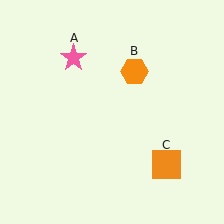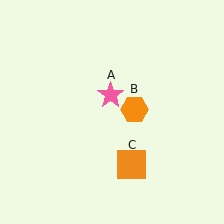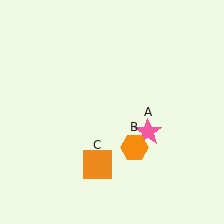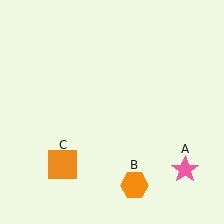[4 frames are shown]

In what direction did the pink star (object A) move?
The pink star (object A) moved down and to the right.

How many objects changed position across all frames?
3 objects changed position: pink star (object A), orange hexagon (object B), orange square (object C).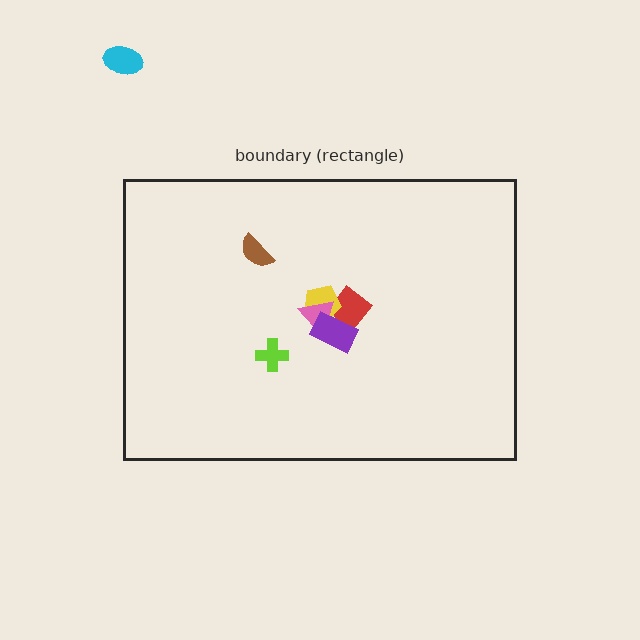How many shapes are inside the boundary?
6 inside, 1 outside.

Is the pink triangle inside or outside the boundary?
Inside.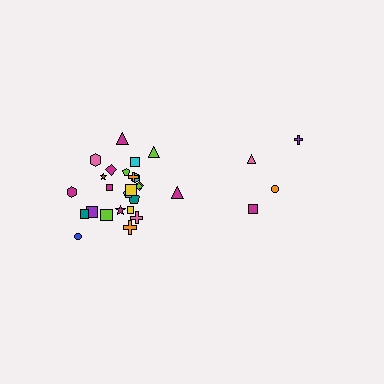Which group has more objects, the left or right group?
The left group.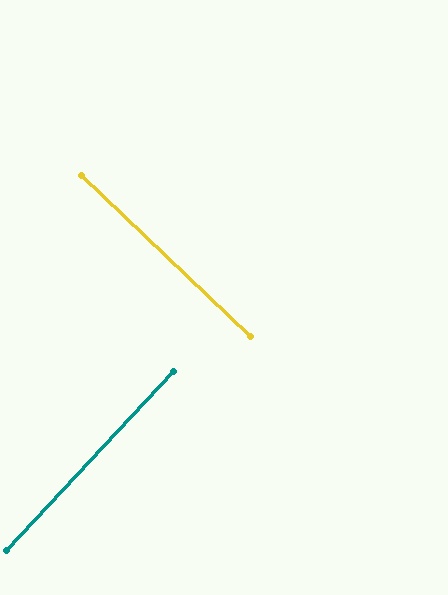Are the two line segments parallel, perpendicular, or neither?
Perpendicular — they meet at approximately 89°.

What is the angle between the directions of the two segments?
Approximately 89 degrees.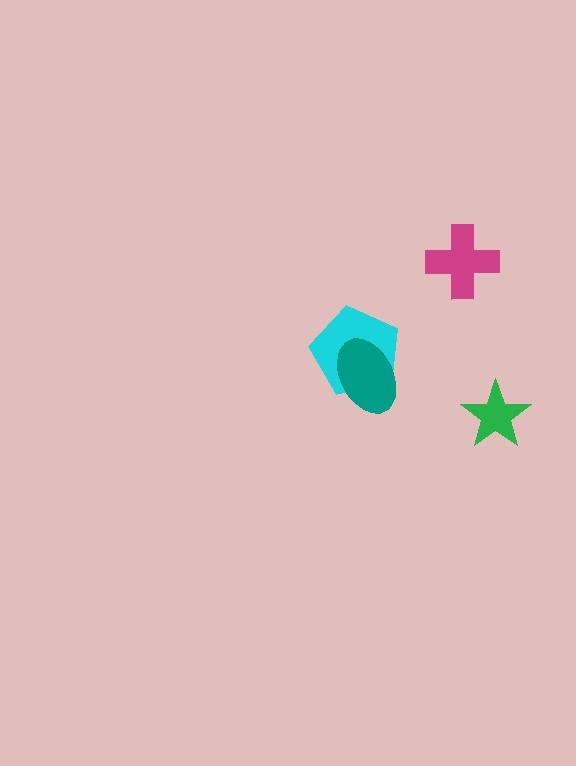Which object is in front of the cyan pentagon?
The teal ellipse is in front of the cyan pentagon.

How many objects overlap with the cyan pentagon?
1 object overlaps with the cyan pentagon.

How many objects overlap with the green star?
0 objects overlap with the green star.